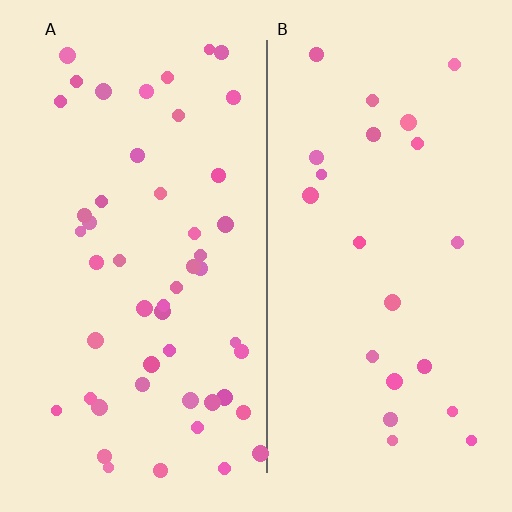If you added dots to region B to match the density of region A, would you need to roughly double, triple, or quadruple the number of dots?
Approximately double.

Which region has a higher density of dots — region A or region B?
A (the left).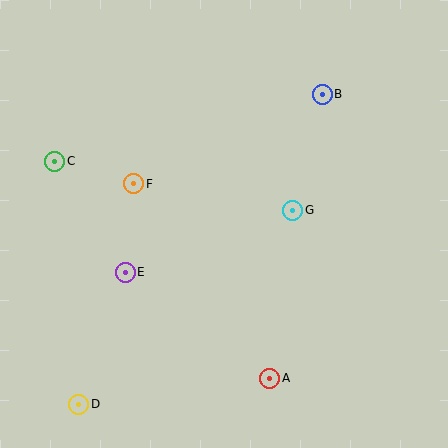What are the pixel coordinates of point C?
Point C is at (55, 161).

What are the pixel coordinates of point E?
Point E is at (125, 272).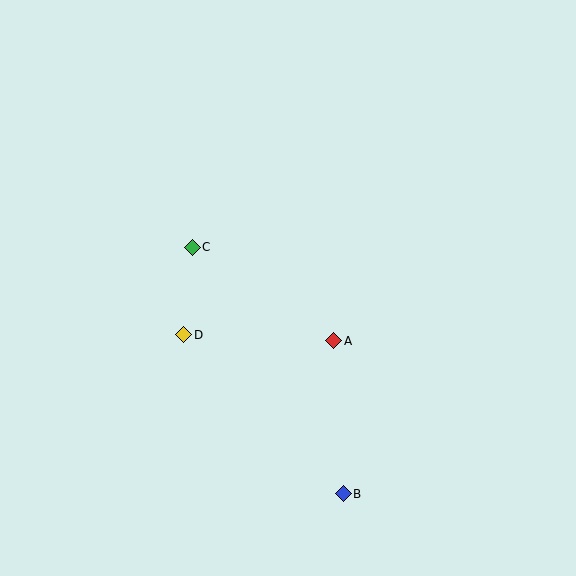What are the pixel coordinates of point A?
Point A is at (334, 341).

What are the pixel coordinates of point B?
Point B is at (343, 494).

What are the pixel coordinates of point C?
Point C is at (192, 247).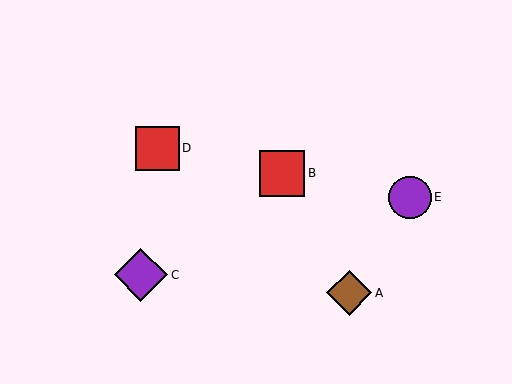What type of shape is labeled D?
Shape D is a red square.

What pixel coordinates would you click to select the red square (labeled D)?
Click at (157, 148) to select the red square D.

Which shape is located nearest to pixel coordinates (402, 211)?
The purple circle (labeled E) at (410, 197) is nearest to that location.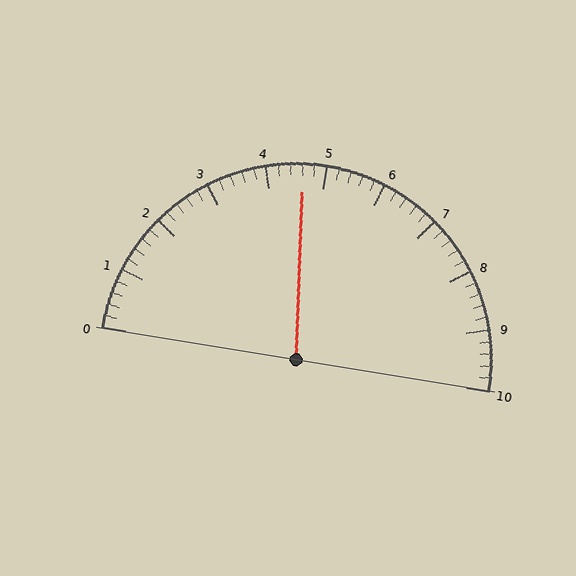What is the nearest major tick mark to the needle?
The nearest major tick mark is 5.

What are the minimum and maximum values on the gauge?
The gauge ranges from 0 to 10.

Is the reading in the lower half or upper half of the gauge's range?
The reading is in the lower half of the range (0 to 10).